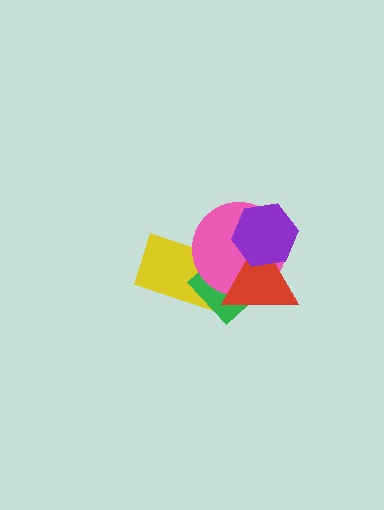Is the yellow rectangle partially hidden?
Yes, it is partially covered by another shape.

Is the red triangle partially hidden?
Yes, it is partially covered by another shape.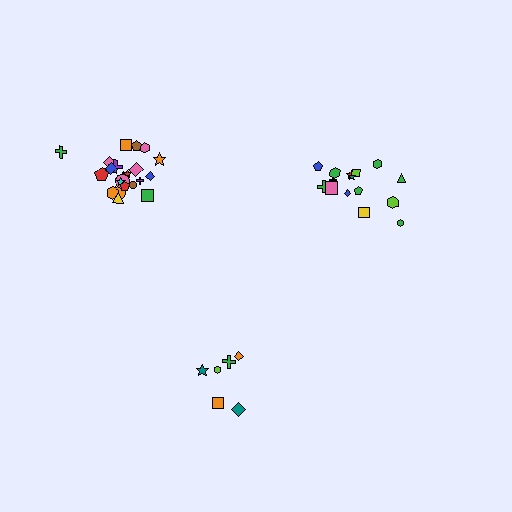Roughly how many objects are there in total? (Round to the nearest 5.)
Roughly 45 objects in total.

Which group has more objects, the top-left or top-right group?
The top-left group.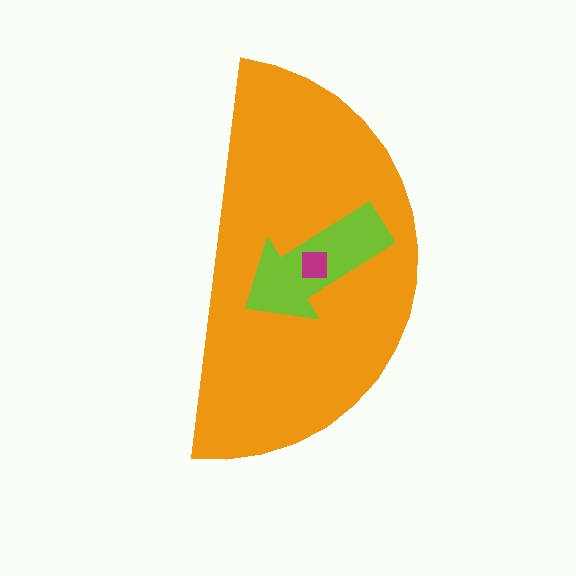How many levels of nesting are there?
3.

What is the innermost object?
The magenta square.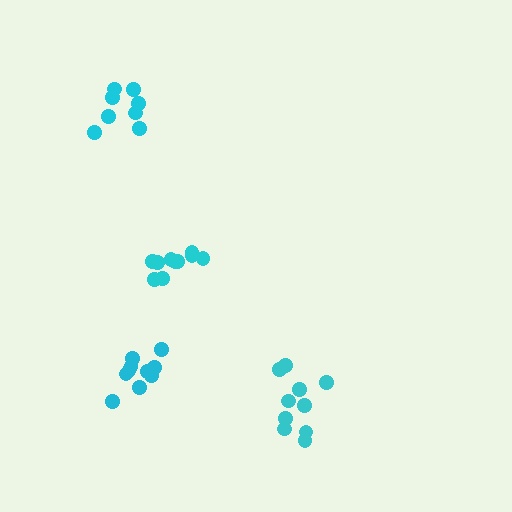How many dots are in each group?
Group 1: 10 dots, Group 2: 10 dots, Group 3: 10 dots, Group 4: 8 dots (38 total).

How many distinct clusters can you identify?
There are 4 distinct clusters.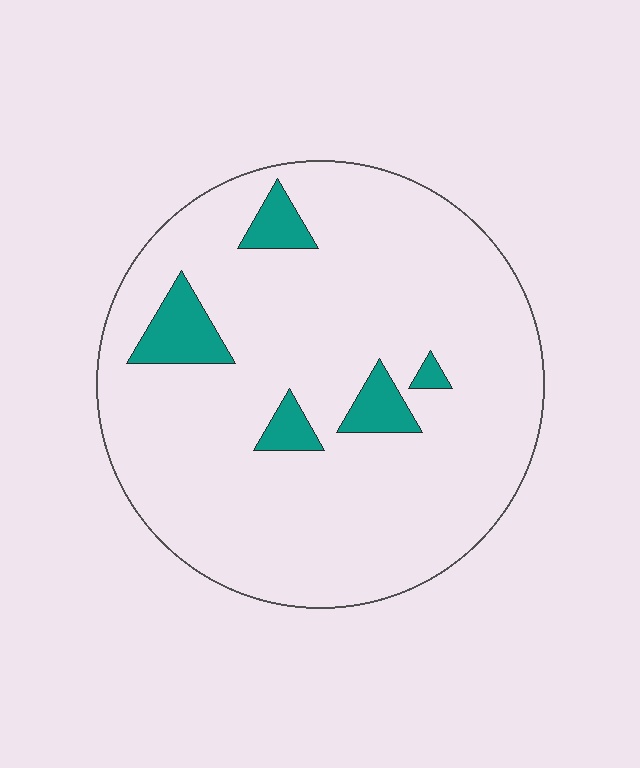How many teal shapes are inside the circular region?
5.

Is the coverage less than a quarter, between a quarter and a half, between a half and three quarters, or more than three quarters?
Less than a quarter.